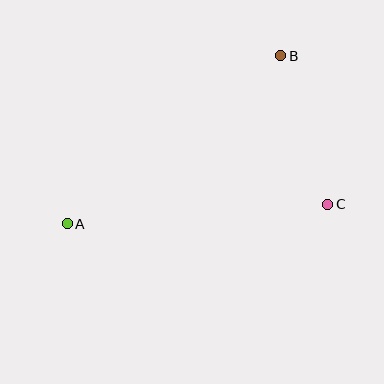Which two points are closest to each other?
Points B and C are closest to each other.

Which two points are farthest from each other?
Points A and B are farthest from each other.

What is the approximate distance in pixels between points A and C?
The distance between A and C is approximately 261 pixels.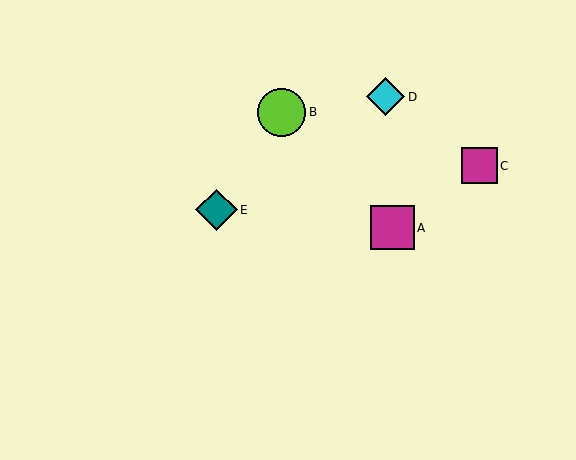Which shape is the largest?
The lime circle (labeled B) is the largest.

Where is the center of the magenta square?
The center of the magenta square is at (392, 228).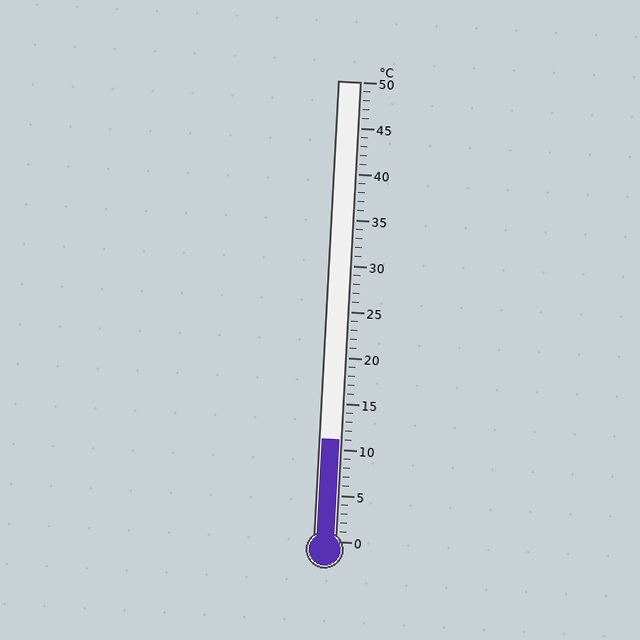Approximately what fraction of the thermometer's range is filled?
The thermometer is filled to approximately 20% of its range.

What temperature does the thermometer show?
The thermometer shows approximately 11°C.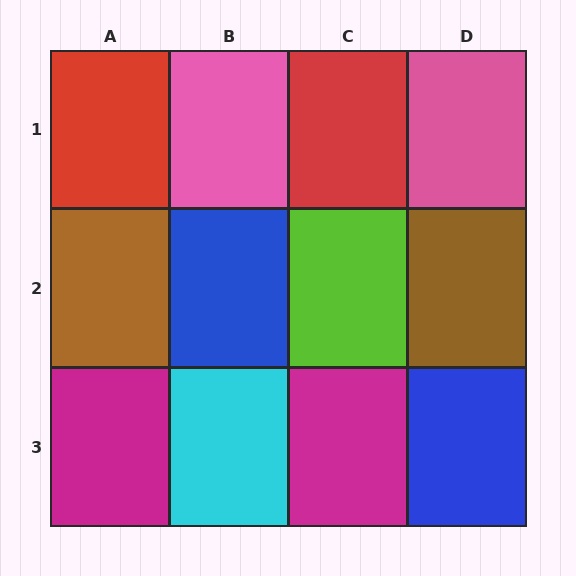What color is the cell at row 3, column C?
Magenta.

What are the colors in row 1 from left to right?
Red, pink, red, pink.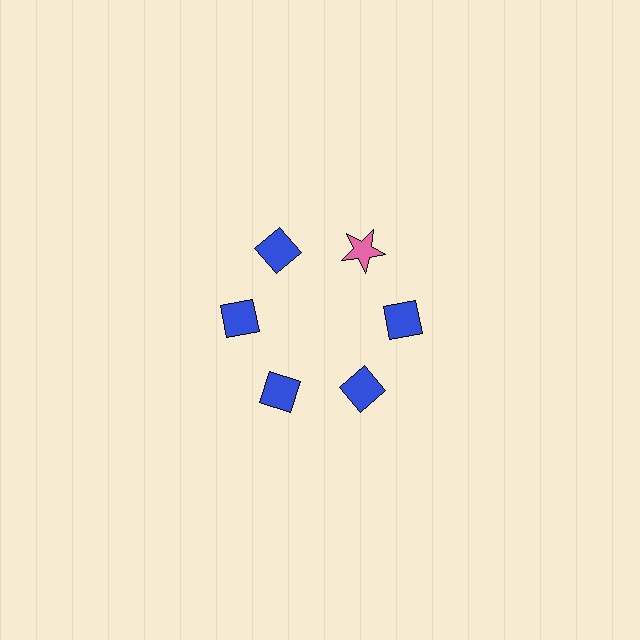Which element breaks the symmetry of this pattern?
The pink star at roughly the 1 o'clock position breaks the symmetry. All other shapes are blue diamonds.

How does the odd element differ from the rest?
It differs in both color (pink instead of blue) and shape (star instead of diamond).